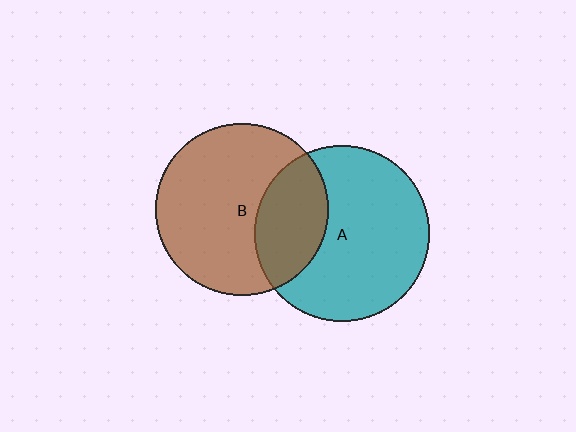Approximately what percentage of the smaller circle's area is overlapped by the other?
Approximately 30%.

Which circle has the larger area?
Circle A (teal).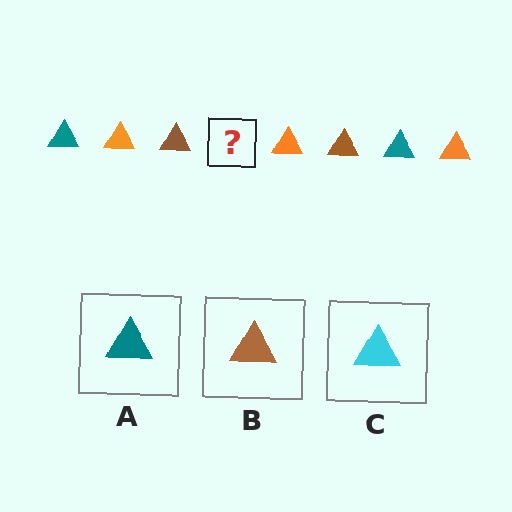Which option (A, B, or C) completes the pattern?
A.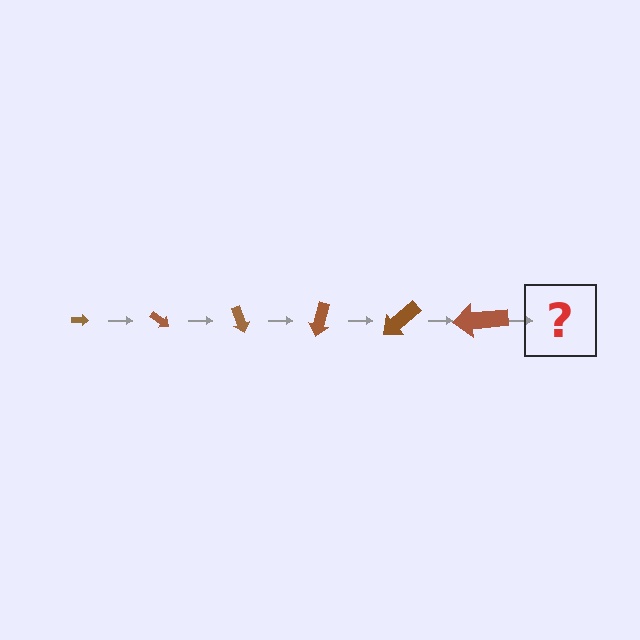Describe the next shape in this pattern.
It should be an arrow, larger than the previous one and rotated 210 degrees from the start.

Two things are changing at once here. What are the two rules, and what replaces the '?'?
The two rules are that the arrow grows larger each step and it rotates 35 degrees each step. The '?' should be an arrow, larger than the previous one and rotated 210 degrees from the start.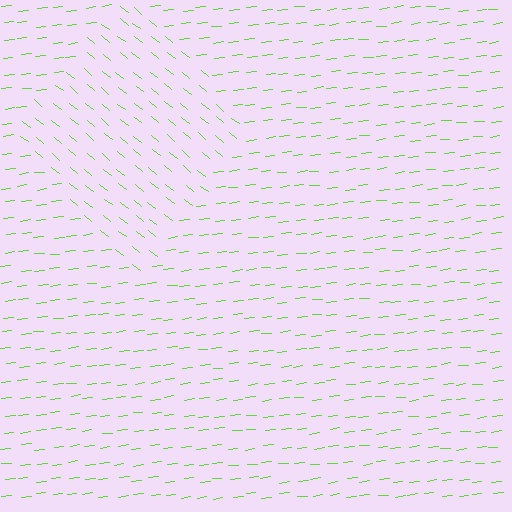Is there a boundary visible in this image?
Yes, there is a texture boundary formed by a change in line orientation.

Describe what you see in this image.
The image is filled with small lime line segments. A diamond region in the image has lines oriented differently from the surrounding lines, creating a visible texture boundary.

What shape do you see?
I see a diamond.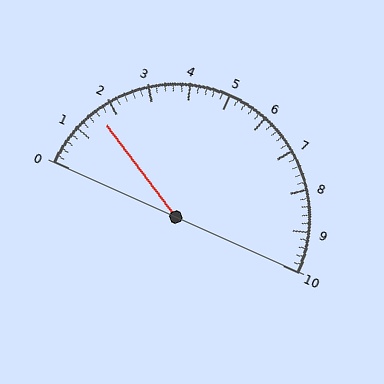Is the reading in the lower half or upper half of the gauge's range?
The reading is in the lower half of the range (0 to 10).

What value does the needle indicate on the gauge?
The needle indicates approximately 1.6.